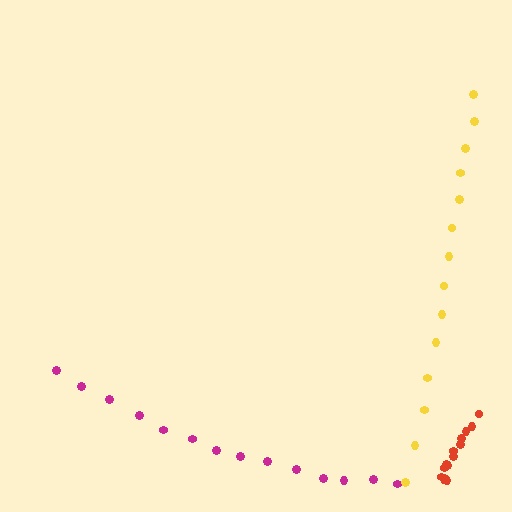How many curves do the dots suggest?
There are 3 distinct paths.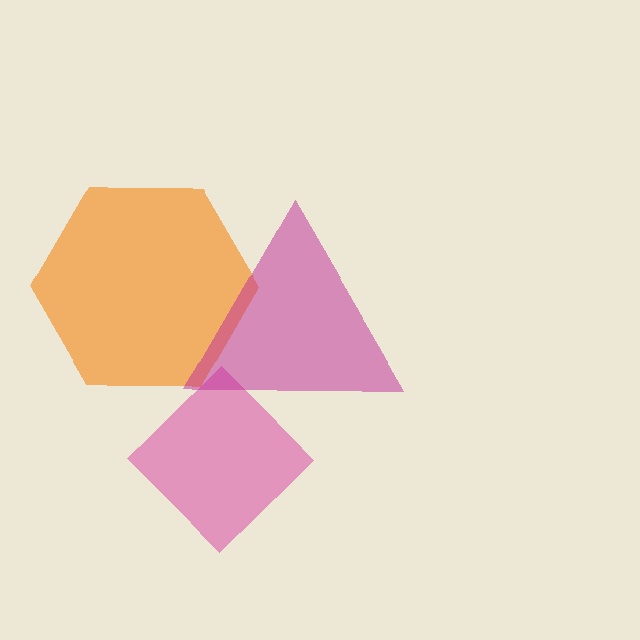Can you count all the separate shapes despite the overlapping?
Yes, there are 3 separate shapes.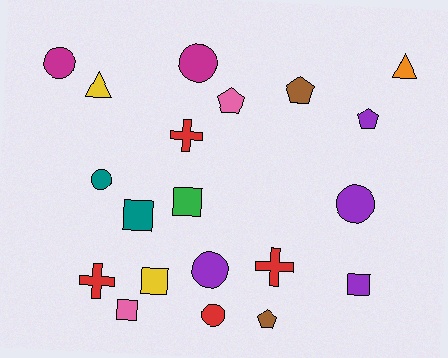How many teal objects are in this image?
There are 2 teal objects.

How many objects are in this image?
There are 20 objects.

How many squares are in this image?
There are 5 squares.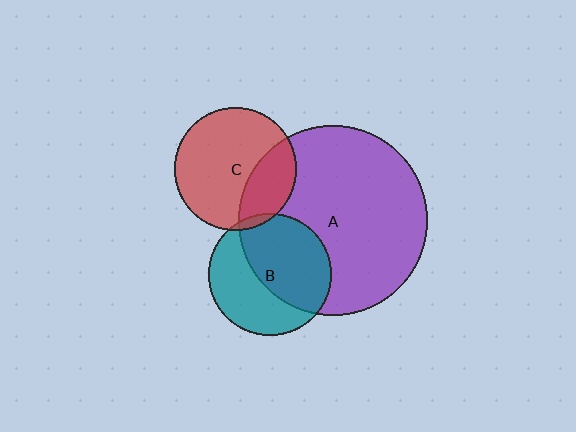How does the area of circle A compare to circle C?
Approximately 2.4 times.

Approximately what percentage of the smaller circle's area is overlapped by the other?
Approximately 55%.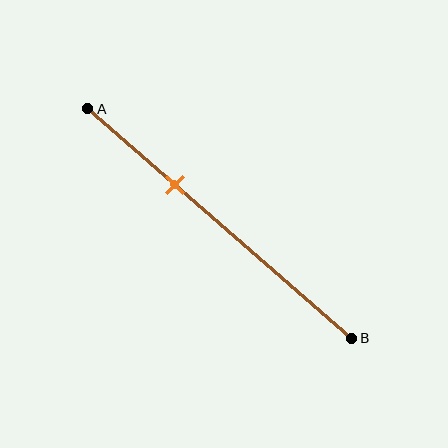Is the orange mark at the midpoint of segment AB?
No, the mark is at about 35% from A, not at the 50% midpoint.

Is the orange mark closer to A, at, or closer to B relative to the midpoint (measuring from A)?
The orange mark is closer to point A than the midpoint of segment AB.